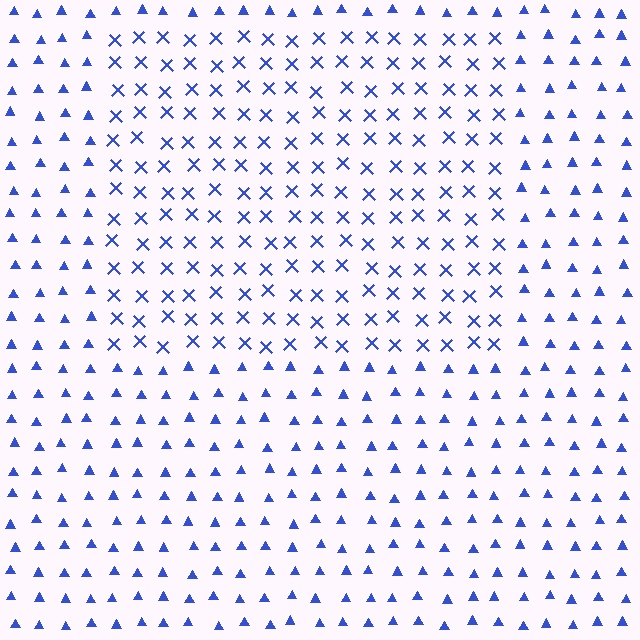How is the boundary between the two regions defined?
The boundary is defined by a change in element shape: X marks inside vs. triangles outside. All elements share the same color and spacing.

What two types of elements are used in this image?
The image uses X marks inside the rectangle region and triangles outside it.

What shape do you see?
I see a rectangle.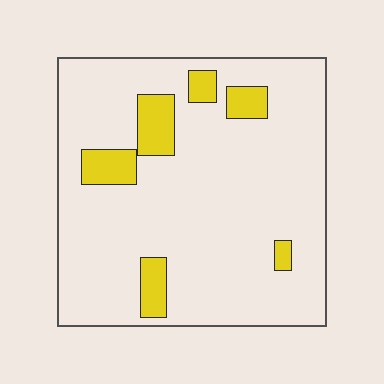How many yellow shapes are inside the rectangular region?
6.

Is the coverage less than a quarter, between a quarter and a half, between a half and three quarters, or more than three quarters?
Less than a quarter.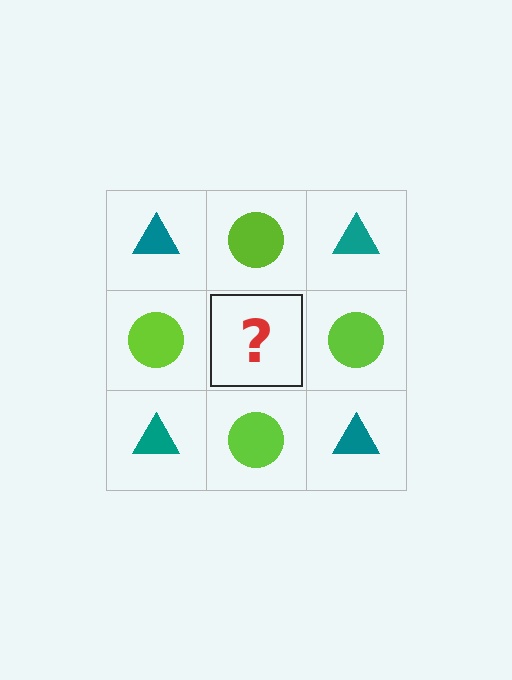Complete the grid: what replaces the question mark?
The question mark should be replaced with a teal triangle.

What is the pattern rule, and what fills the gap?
The rule is that it alternates teal triangle and lime circle in a checkerboard pattern. The gap should be filled with a teal triangle.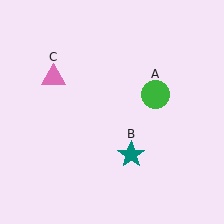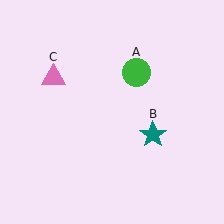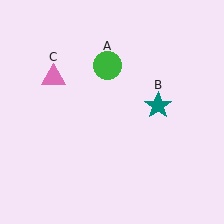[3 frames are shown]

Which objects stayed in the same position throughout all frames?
Pink triangle (object C) remained stationary.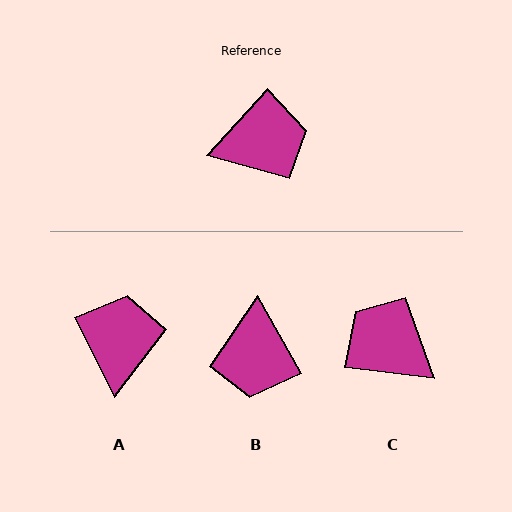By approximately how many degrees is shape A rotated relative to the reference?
Approximately 68 degrees counter-clockwise.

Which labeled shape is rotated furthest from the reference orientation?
C, about 125 degrees away.